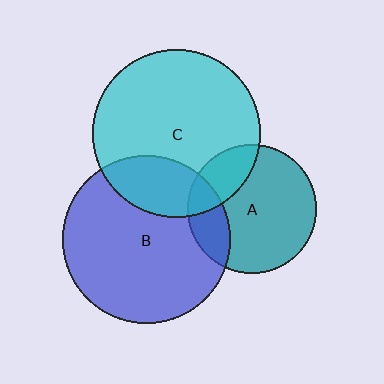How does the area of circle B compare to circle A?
Approximately 1.7 times.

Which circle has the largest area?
Circle B (blue).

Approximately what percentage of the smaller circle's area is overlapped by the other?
Approximately 25%.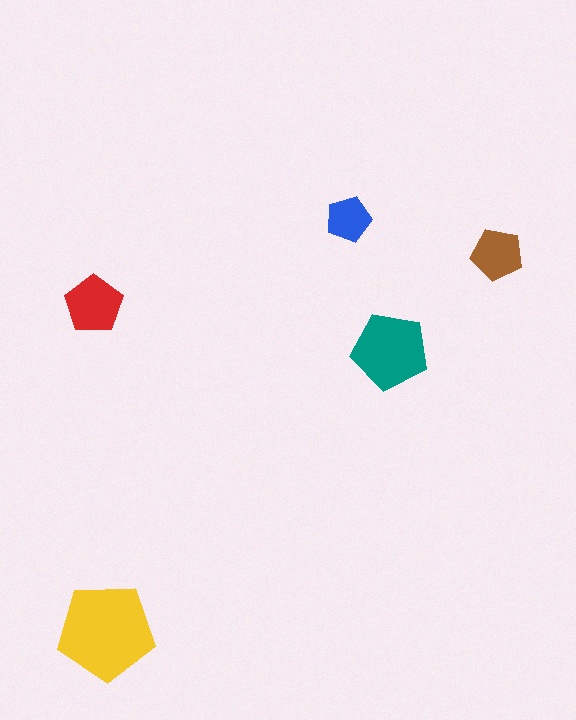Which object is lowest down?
The yellow pentagon is bottommost.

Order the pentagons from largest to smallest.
the yellow one, the teal one, the red one, the brown one, the blue one.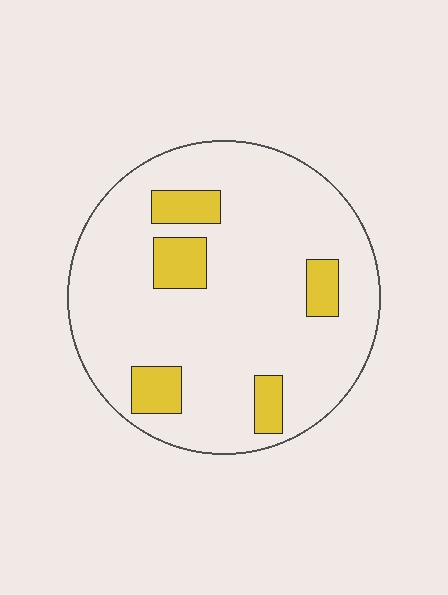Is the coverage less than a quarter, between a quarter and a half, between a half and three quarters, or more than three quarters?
Less than a quarter.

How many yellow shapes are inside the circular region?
5.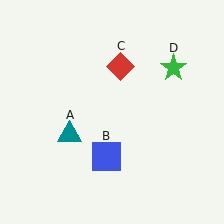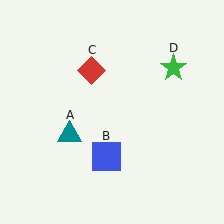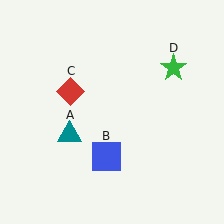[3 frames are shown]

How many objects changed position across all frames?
1 object changed position: red diamond (object C).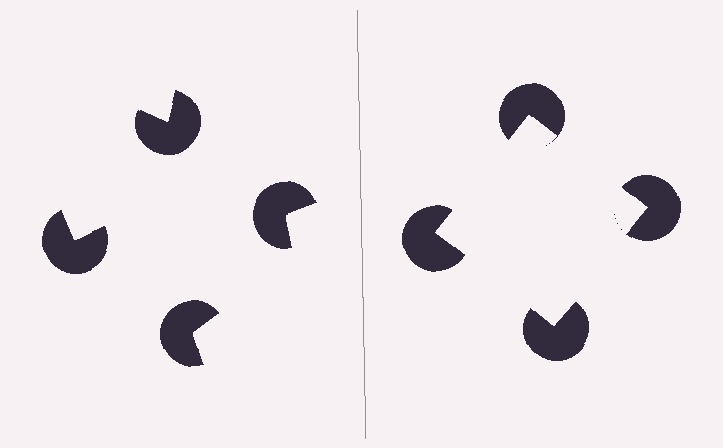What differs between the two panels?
The pac-man discs are positioned identically on both sides; only the wedge orientations differ. On the right they align to a square; on the left they are misaligned.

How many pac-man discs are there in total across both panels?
8 — 4 on each side.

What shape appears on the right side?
An illusory square.